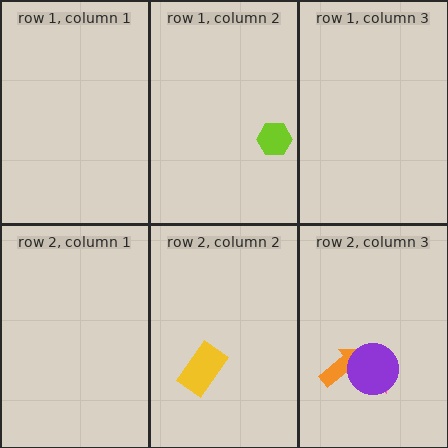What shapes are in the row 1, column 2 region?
The lime hexagon.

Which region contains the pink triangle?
The row 2, column 3 region.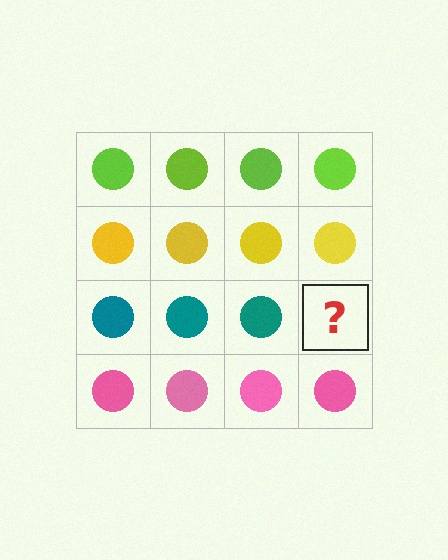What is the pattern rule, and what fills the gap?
The rule is that each row has a consistent color. The gap should be filled with a teal circle.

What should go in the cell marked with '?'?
The missing cell should contain a teal circle.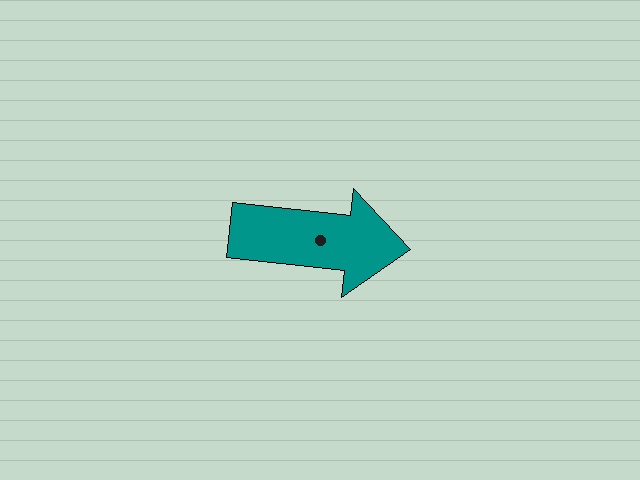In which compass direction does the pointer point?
East.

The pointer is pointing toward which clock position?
Roughly 3 o'clock.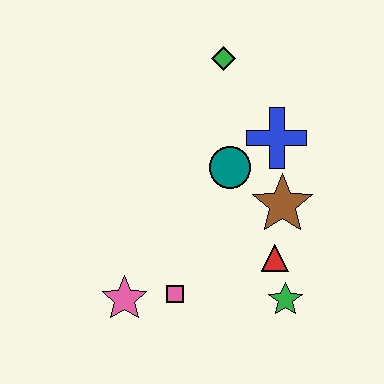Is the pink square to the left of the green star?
Yes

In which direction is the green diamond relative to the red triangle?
The green diamond is above the red triangle.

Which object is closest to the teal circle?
The blue cross is closest to the teal circle.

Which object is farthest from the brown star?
The pink star is farthest from the brown star.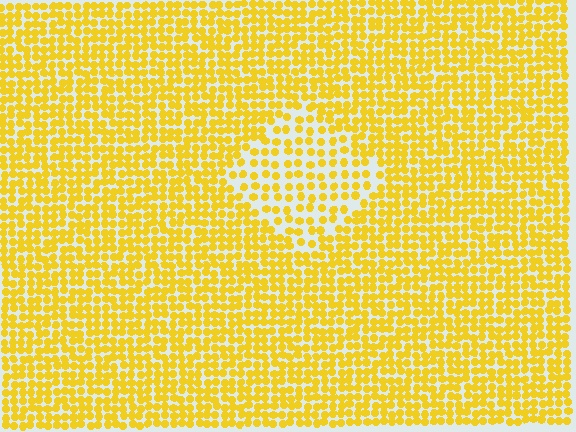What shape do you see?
I see a diamond.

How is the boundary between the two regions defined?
The boundary is defined by a change in element density (approximately 1.8x ratio). All elements are the same color, size, and shape.